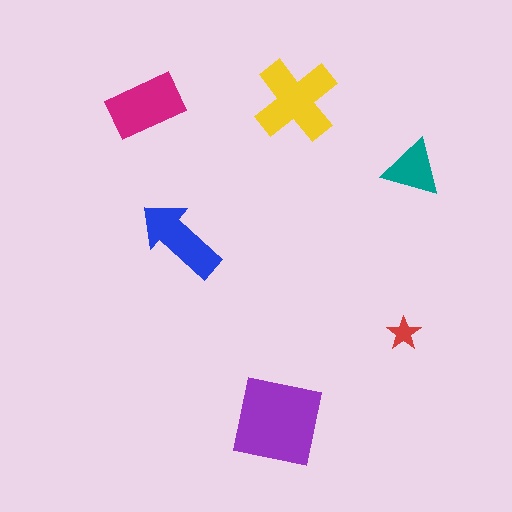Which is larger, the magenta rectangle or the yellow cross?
The yellow cross.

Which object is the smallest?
The red star.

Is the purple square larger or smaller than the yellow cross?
Larger.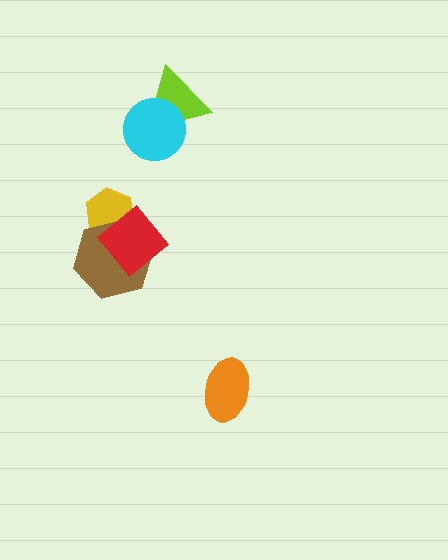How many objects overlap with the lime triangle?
1 object overlaps with the lime triangle.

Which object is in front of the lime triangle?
The cyan circle is in front of the lime triangle.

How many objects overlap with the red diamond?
2 objects overlap with the red diamond.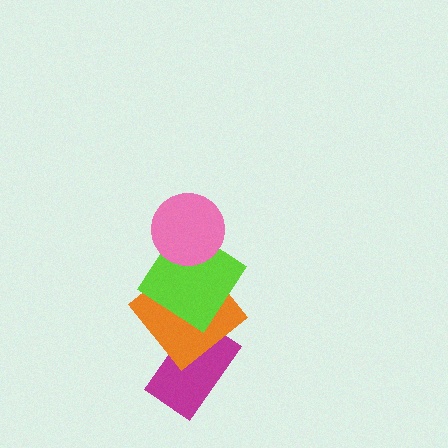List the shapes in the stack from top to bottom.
From top to bottom: the pink circle, the lime diamond, the orange diamond, the magenta rectangle.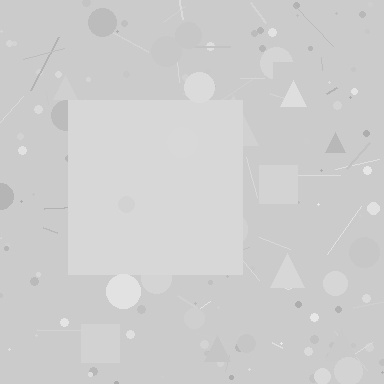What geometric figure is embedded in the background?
A square is embedded in the background.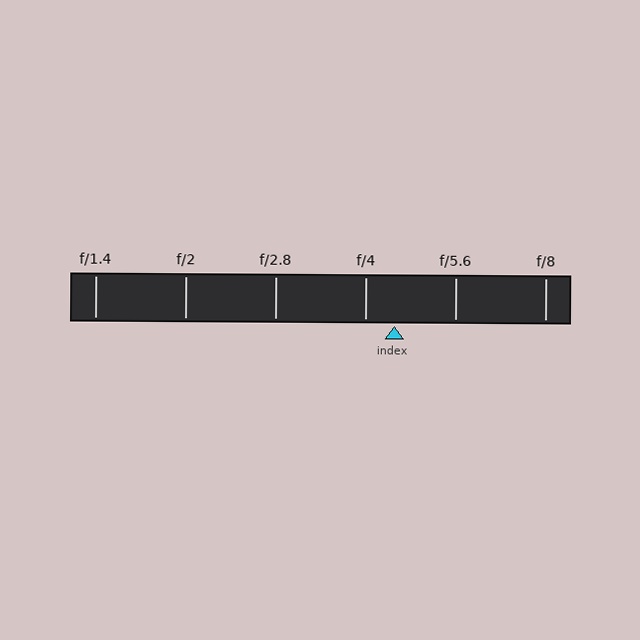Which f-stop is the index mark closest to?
The index mark is closest to f/4.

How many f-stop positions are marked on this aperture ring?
There are 6 f-stop positions marked.